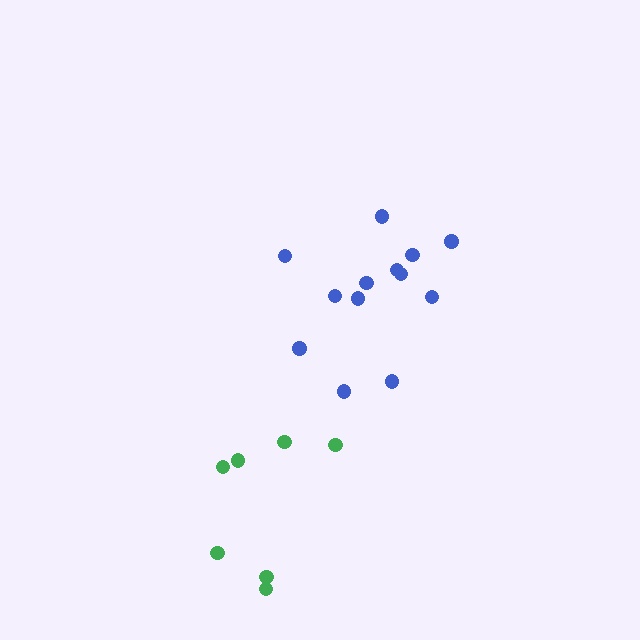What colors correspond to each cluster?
The clusters are colored: green, blue.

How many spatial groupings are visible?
There are 2 spatial groupings.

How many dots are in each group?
Group 1: 7 dots, Group 2: 13 dots (20 total).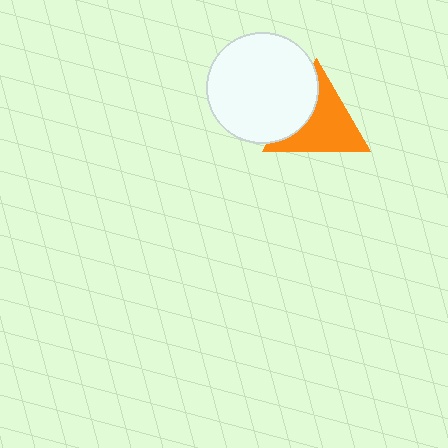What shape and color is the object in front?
The object in front is a white circle.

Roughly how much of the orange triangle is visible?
Most of it is visible (roughly 68%).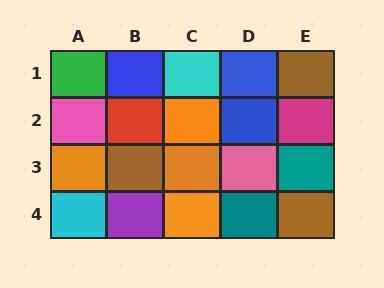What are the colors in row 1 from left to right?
Green, blue, cyan, blue, brown.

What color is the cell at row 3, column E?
Teal.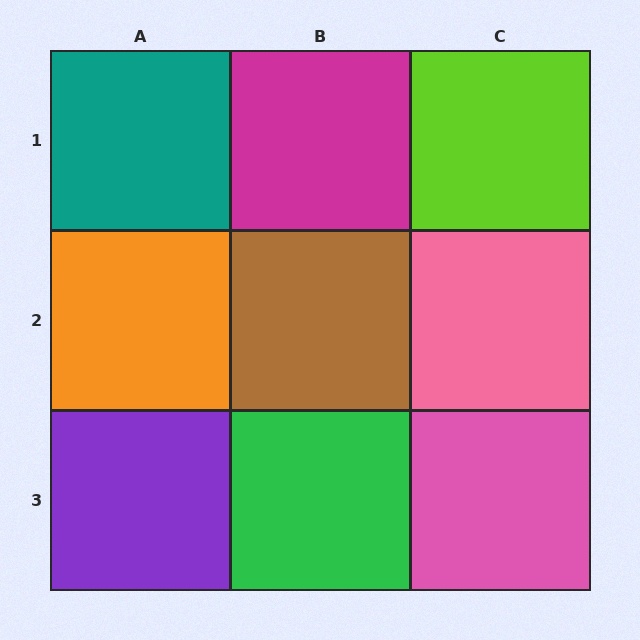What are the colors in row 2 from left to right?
Orange, brown, pink.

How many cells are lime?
1 cell is lime.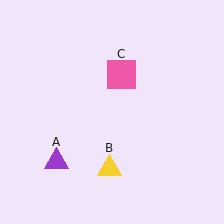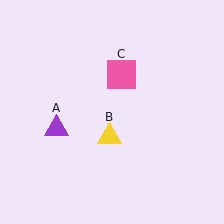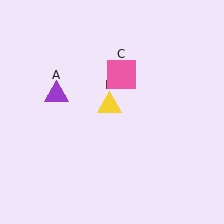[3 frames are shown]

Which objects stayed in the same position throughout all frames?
Pink square (object C) remained stationary.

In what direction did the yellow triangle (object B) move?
The yellow triangle (object B) moved up.